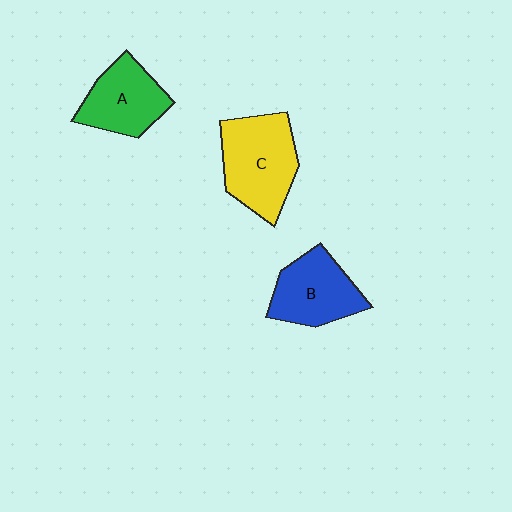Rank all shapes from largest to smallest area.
From largest to smallest: C (yellow), B (blue), A (green).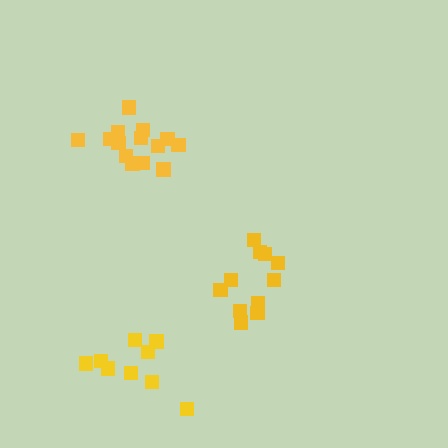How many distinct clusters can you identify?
There are 3 distinct clusters.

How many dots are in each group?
Group 1: 14 dots, Group 2: 11 dots, Group 3: 9 dots (34 total).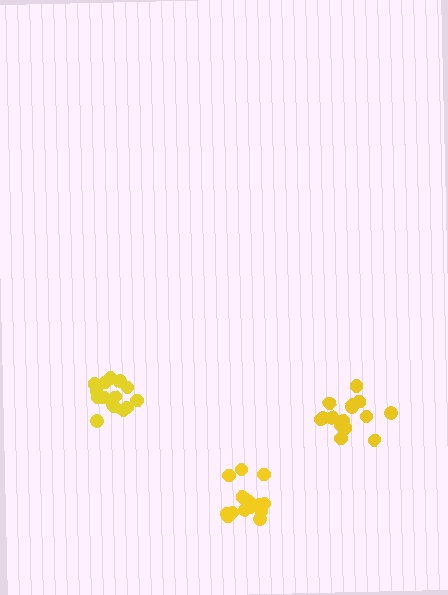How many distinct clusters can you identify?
There are 3 distinct clusters.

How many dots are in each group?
Group 1: 16 dots, Group 2: 14 dots, Group 3: 15 dots (45 total).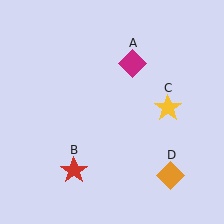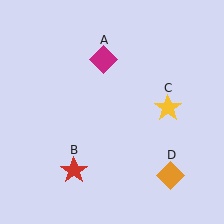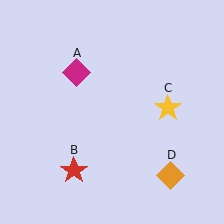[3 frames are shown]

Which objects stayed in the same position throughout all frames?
Red star (object B) and yellow star (object C) and orange diamond (object D) remained stationary.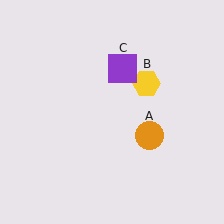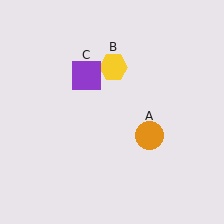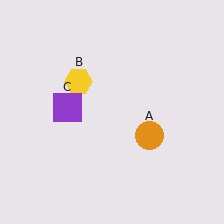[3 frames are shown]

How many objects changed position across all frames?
2 objects changed position: yellow hexagon (object B), purple square (object C).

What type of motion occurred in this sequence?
The yellow hexagon (object B), purple square (object C) rotated counterclockwise around the center of the scene.